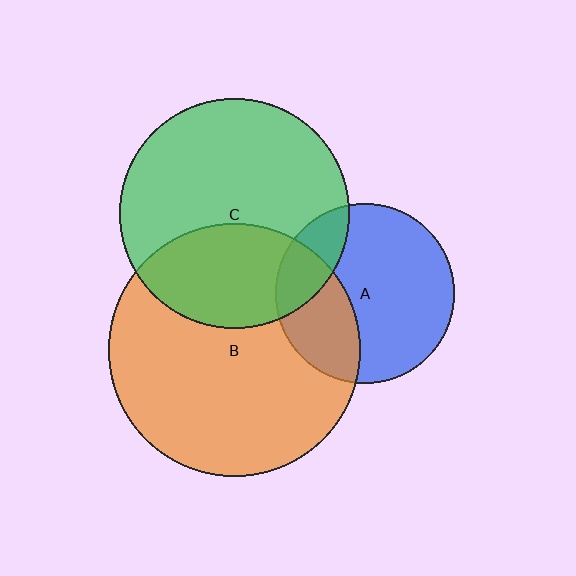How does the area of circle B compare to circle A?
Approximately 2.0 times.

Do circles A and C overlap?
Yes.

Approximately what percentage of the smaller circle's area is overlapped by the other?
Approximately 20%.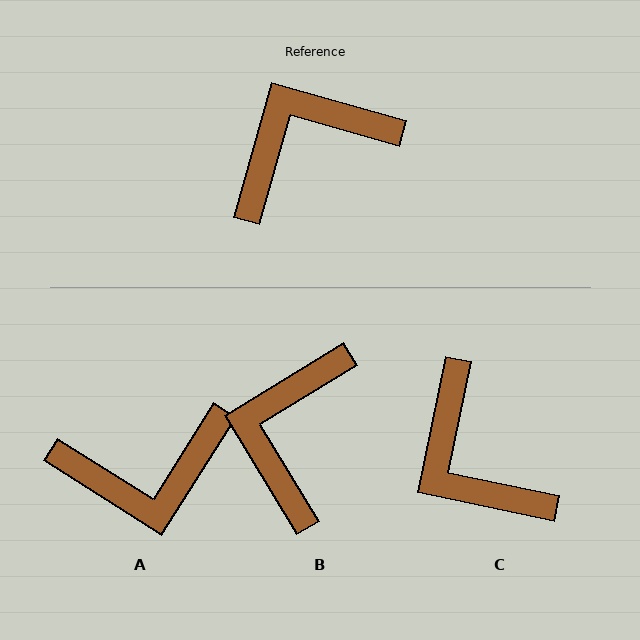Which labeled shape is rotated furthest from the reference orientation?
A, about 163 degrees away.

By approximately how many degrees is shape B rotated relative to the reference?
Approximately 47 degrees counter-clockwise.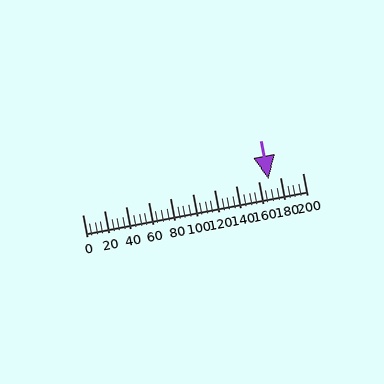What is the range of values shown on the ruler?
The ruler shows values from 0 to 200.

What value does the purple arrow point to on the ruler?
The purple arrow points to approximately 169.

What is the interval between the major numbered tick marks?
The major tick marks are spaced 20 units apart.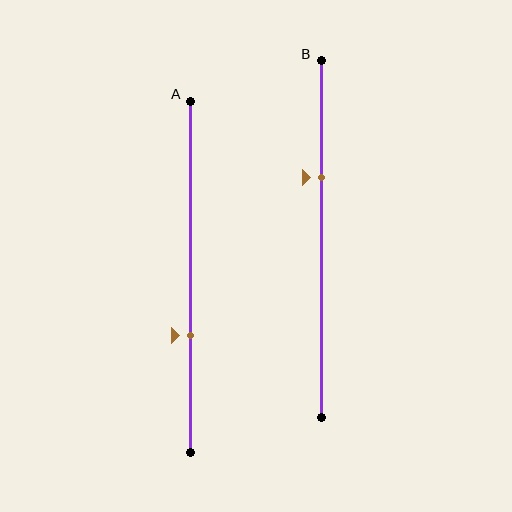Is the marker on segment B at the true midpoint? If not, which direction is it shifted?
No, the marker on segment B is shifted upward by about 17% of the segment length.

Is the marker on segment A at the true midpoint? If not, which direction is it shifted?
No, the marker on segment A is shifted downward by about 17% of the segment length.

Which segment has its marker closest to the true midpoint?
Segment A has its marker closest to the true midpoint.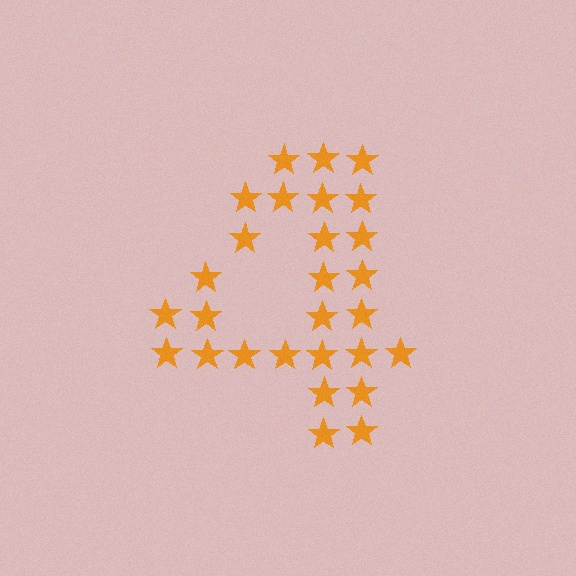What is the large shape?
The large shape is the digit 4.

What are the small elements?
The small elements are stars.